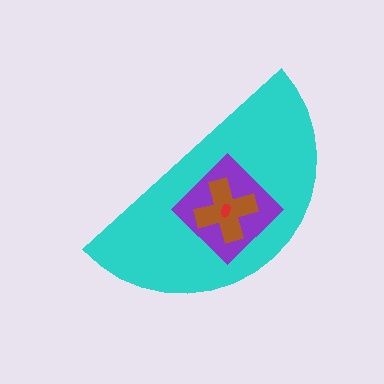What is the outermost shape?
The cyan semicircle.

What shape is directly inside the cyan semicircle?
The purple diamond.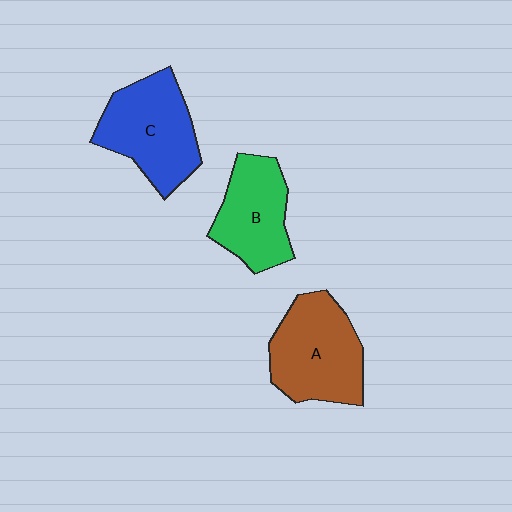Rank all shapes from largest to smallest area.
From largest to smallest: A (brown), C (blue), B (green).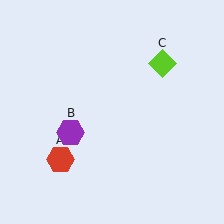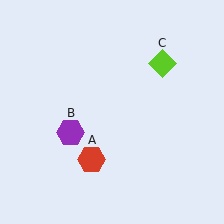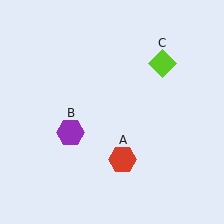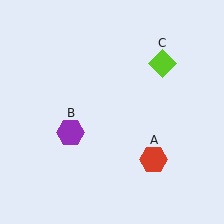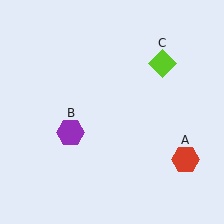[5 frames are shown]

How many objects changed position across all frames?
1 object changed position: red hexagon (object A).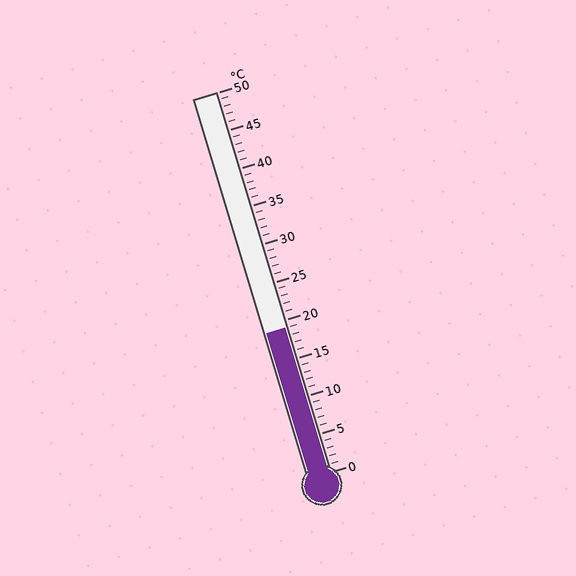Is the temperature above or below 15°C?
The temperature is above 15°C.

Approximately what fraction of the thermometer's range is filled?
The thermometer is filled to approximately 40% of its range.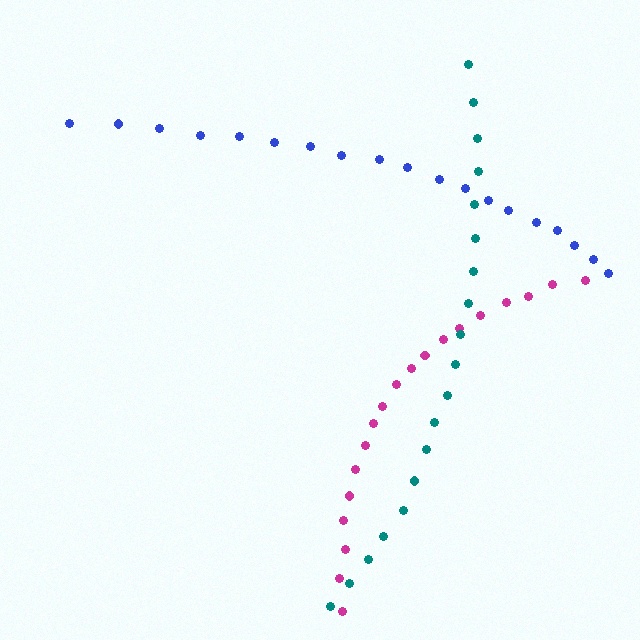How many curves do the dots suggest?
There are 3 distinct paths.